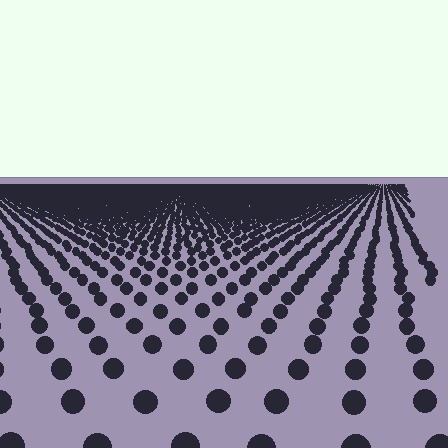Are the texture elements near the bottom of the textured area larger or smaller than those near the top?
Larger. Near the bottom, elements are closer to the viewer and appear at a bigger on-screen size.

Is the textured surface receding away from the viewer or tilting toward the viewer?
The surface is receding away from the viewer. Texture elements get smaller and denser toward the top.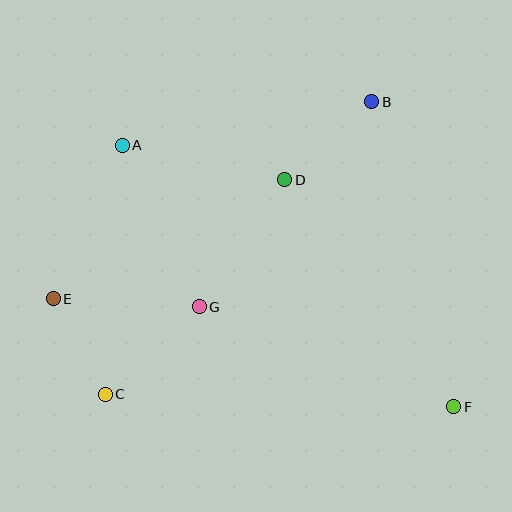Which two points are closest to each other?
Points C and E are closest to each other.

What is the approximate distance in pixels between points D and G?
The distance between D and G is approximately 153 pixels.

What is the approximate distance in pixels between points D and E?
The distance between D and E is approximately 260 pixels.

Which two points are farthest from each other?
Points A and F are farthest from each other.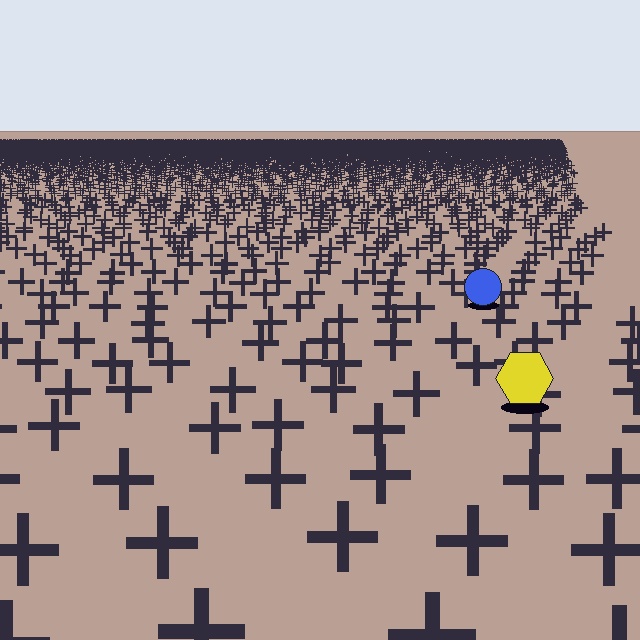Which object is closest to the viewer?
The yellow hexagon is closest. The texture marks near it are larger and more spread out.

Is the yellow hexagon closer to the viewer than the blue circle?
Yes. The yellow hexagon is closer — you can tell from the texture gradient: the ground texture is coarser near it.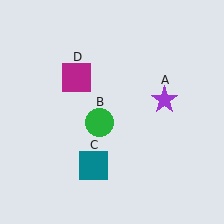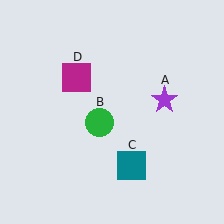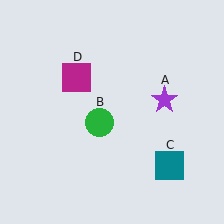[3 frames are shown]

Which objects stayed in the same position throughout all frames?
Purple star (object A) and green circle (object B) and magenta square (object D) remained stationary.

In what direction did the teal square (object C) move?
The teal square (object C) moved right.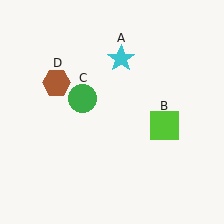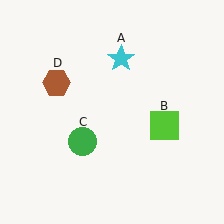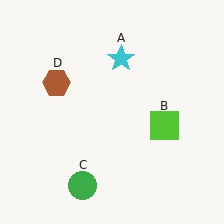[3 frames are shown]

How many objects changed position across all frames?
1 object changed position: green circle (object C).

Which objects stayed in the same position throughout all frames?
Cyan star (object A) and lime square (object B) and brown hexagon (object D) remained stationary.